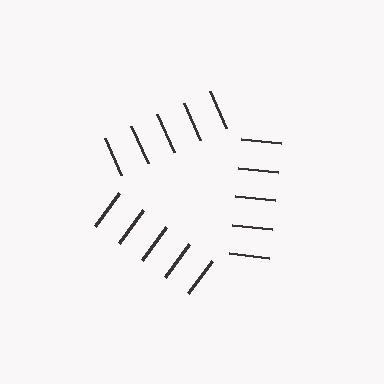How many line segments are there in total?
15 — 5 along each of the 3 edges.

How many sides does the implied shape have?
3 sides — the line-ends trace a triangle.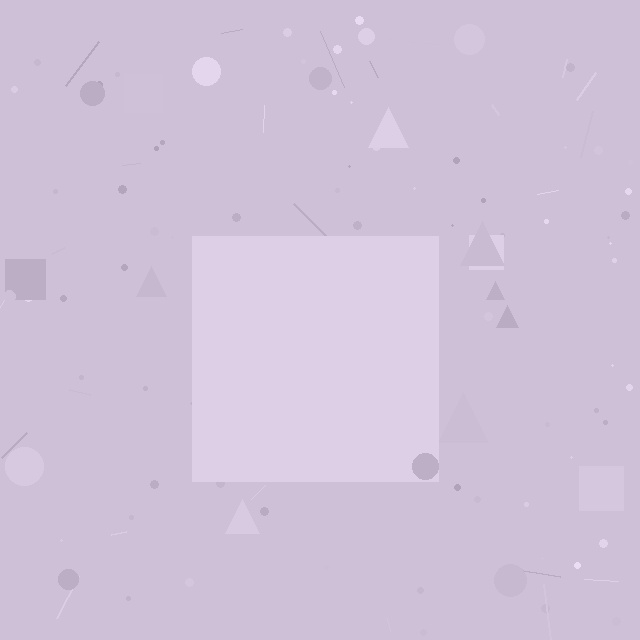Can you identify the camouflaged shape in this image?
The camouflaged shape is a square.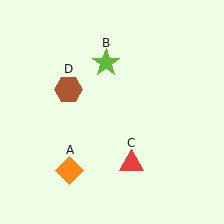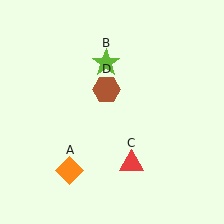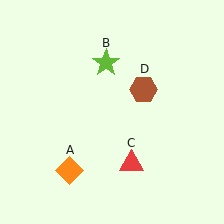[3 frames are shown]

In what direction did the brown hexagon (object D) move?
The brown hexagon (object D) moved right.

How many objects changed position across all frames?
1 object changed position: brown hexagon (object D).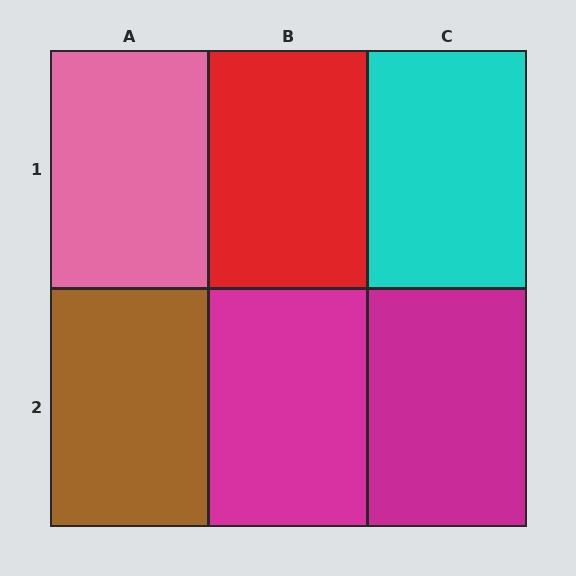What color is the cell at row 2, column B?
Magenta.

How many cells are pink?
1 cell is pink.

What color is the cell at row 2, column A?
Brown.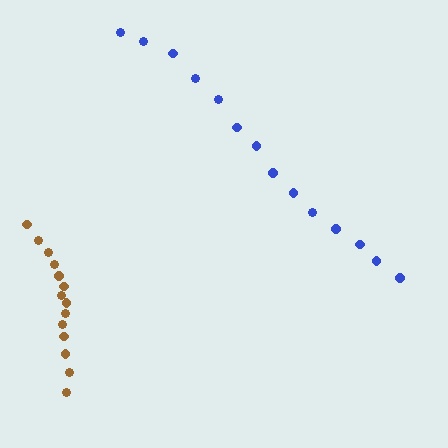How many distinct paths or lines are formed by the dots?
There are 2 distinct paths.